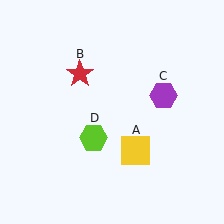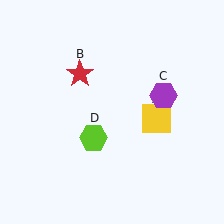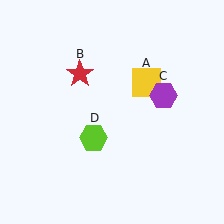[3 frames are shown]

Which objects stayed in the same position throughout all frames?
Red star (object B) and purple hexagon (object C) and lime hexagon (object D) remained stationary.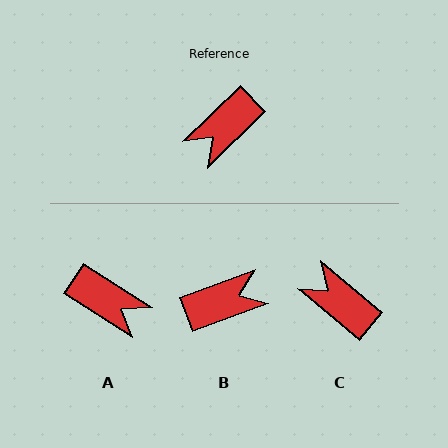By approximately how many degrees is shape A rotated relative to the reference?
Approximately 103 degrees counter-clockwise.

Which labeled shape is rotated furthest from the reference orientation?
B, about 156 degrees away.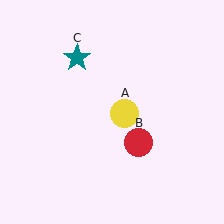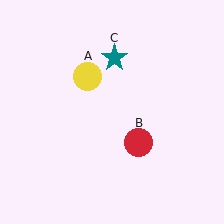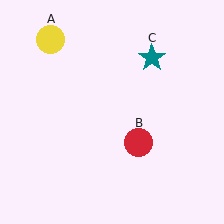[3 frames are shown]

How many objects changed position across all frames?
2 objects changed position: yellow circle (object A), teal star (object C).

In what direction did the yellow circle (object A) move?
The yellow circle (object A) moved up and to the left.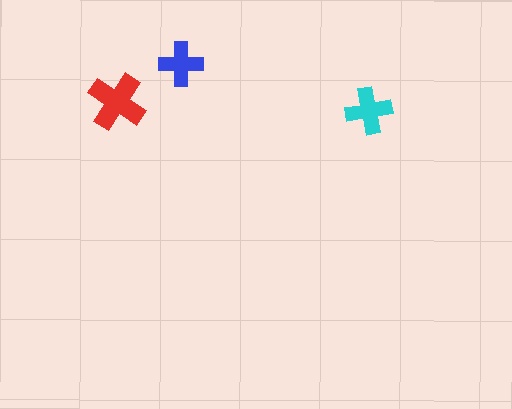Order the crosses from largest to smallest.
the red one, the cyan one, the blue one.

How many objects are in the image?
There are 3 objects in the image.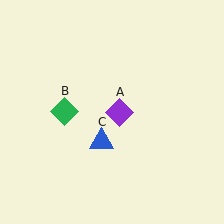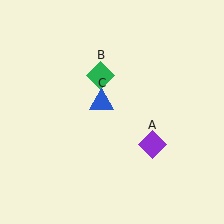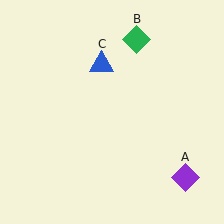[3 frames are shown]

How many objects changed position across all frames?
3 objects changed position: purple diamond (object A), green diamond (object B), blue triangle (object C).